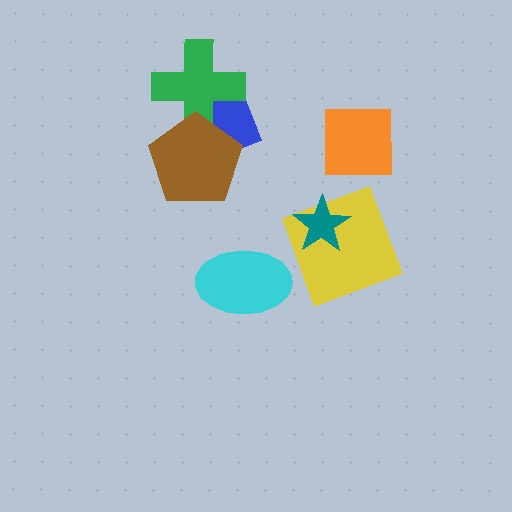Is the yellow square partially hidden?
Yes, it is partially covered by another shape.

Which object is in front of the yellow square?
The teal star is in front of the yellow square.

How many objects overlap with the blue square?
2 objects overlap with the blue square.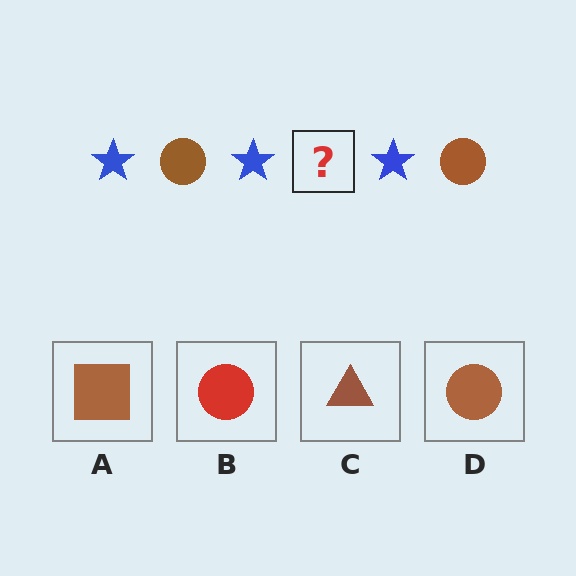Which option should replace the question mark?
Option D.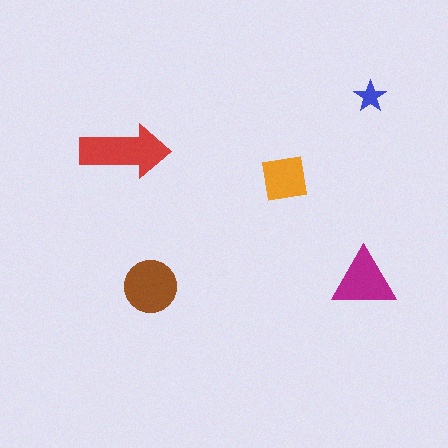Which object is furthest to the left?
The red arrow is leftmost.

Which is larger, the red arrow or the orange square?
The red arrow.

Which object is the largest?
The red arrow.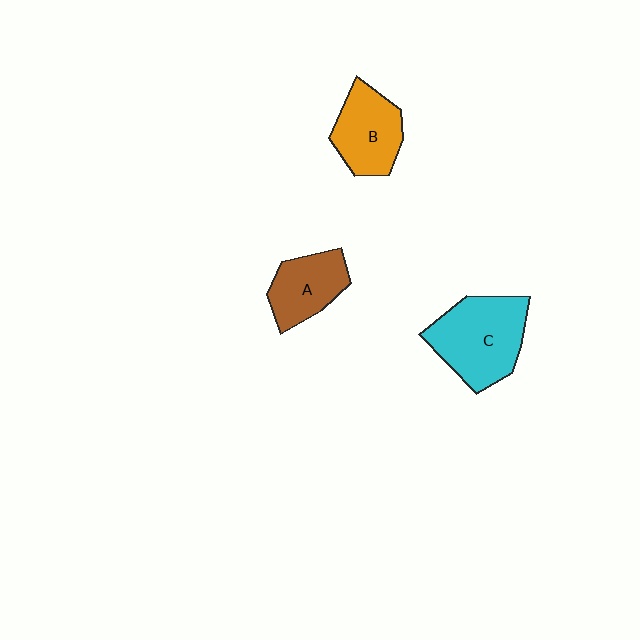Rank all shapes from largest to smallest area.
From largest to smallest: C (cyan), B (orange), A (brown).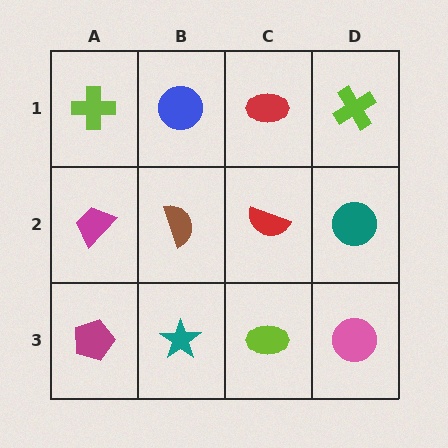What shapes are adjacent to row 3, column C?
A red semicircle (row 2, column C), a teal star (row 3, column B), a pink circle (row 3, column D).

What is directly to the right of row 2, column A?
A brown semicircle.